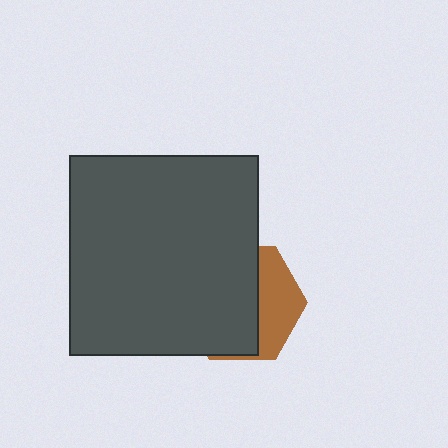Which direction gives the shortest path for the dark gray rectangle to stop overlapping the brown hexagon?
Moving left gives the shortest separation.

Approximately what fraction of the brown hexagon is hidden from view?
Roughly 65% of the brown hexagon is hidden behind the dark gray rectangle.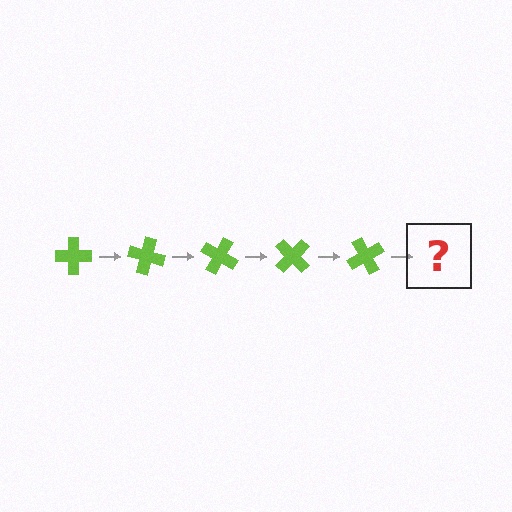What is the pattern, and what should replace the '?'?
The pattern is that the cross rotates 15 degrees each step. The '?' should be a lime cross rotated 75 degrees.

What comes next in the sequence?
The next element should be a lime cross rotated 75 degrees.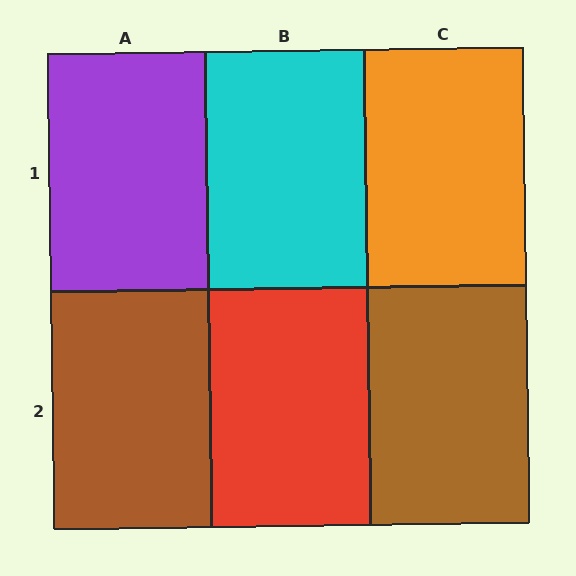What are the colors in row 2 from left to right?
Brown, red, brown.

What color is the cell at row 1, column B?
Cyan.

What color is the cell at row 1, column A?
Purple.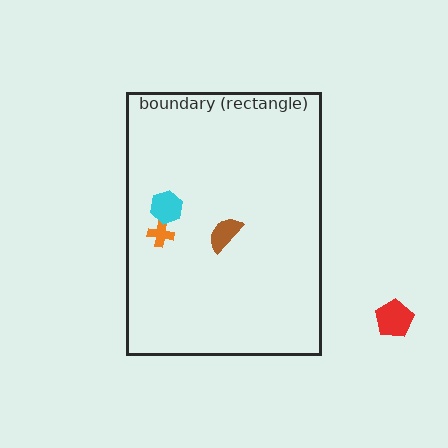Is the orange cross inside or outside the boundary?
Inside.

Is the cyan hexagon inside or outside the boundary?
Inside.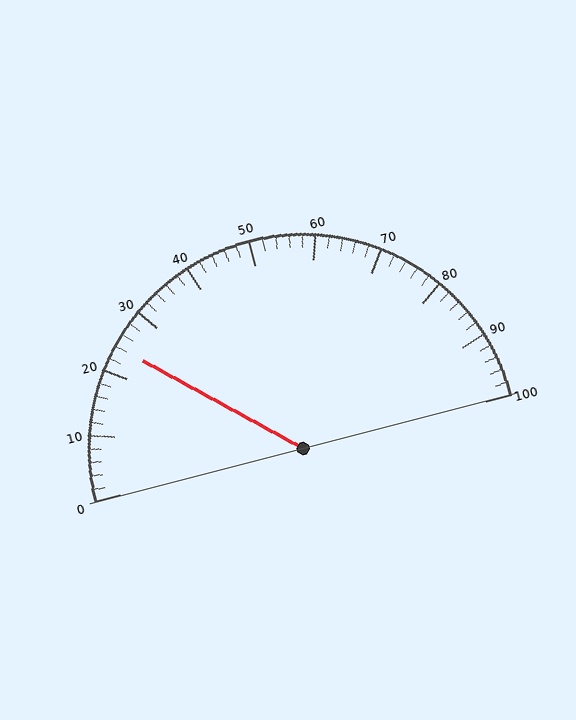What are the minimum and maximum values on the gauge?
The gauge ranges from 0 to 100.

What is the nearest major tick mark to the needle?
The nearest major tick mark is 20.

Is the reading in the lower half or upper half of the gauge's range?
The reading is in the lower half of the range (0 to 100).